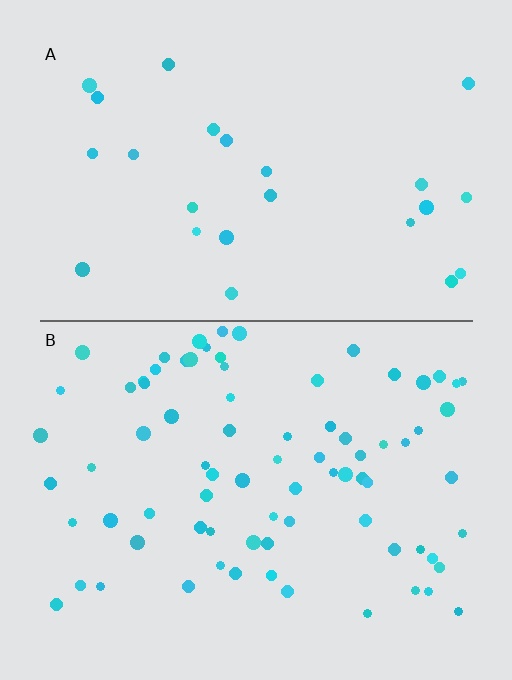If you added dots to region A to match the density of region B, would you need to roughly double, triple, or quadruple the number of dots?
Approximately triple.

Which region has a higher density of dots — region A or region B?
B (the bottom).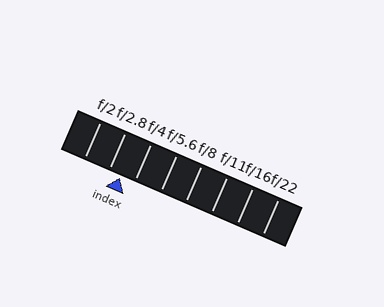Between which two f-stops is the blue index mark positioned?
The index mark is between f/2.8 and f/4.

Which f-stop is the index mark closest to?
The index mark is closest to f/2.8.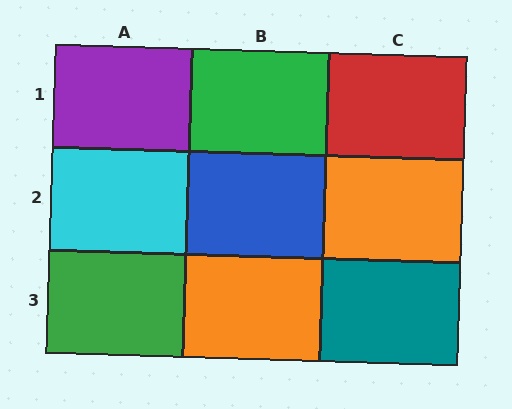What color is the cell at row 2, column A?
Cyan.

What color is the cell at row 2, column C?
Orange.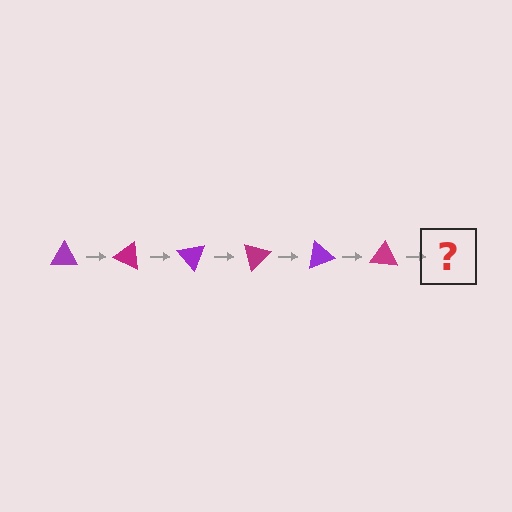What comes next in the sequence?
The next element should be a purple triangle, rotated 150 degrees from the start.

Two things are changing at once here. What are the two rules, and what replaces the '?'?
The two rules are that it rotates 25 degrees each step and the color cycles through purple and magenta. The '?' should be a purple triangle, rotated 150 degrees from the start.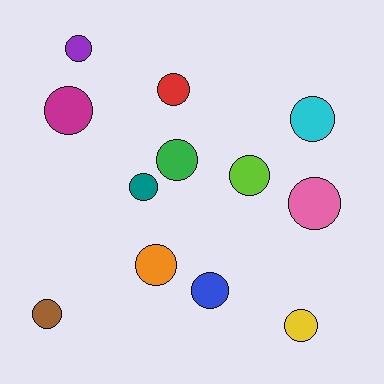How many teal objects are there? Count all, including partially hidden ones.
There is 1 teal object.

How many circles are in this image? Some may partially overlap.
There are 12 circles.